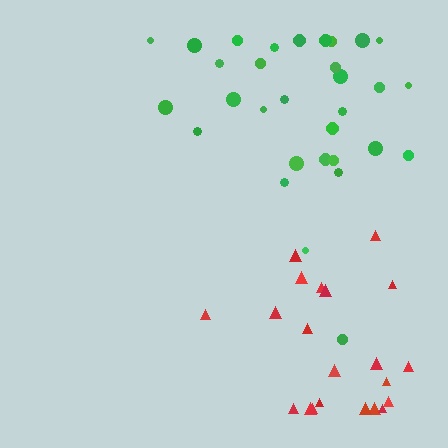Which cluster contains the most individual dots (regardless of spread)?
Green (32).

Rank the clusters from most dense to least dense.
green, red.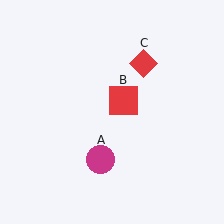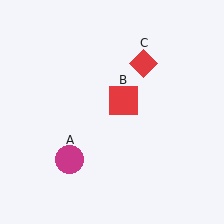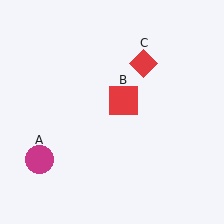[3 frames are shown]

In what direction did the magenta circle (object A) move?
The magenta circle (object A) moved left.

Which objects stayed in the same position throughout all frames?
Red square (object B) and red diamond (object C) remained stationary.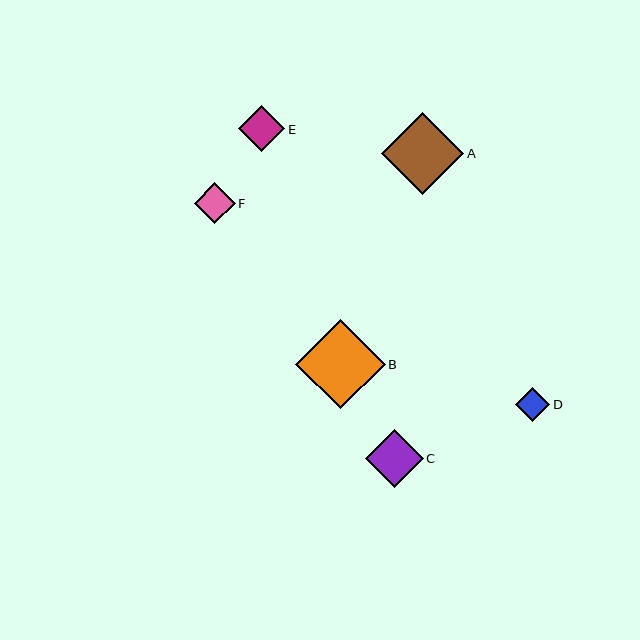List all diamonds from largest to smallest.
From largest to smallest: B, A, C, E, F, D.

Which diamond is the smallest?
Diamond D is the smallest with a size of approximately 34 pixels.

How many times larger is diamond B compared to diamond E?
Diamond B is approximately 1.9 times the size of diamond E.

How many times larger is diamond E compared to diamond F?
Diamond E is approximately 1.1 times the size of diamond F.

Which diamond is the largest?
Diamond B is the largest with a size of approximately 89 pixels.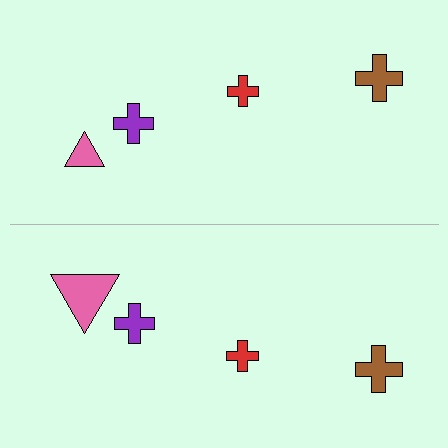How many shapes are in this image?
There are 8 shapes in this image.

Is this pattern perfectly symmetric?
No, the pattern is not perfectly symmetric. The pink triangle on the bottom side has a different size than its mirror counterpart.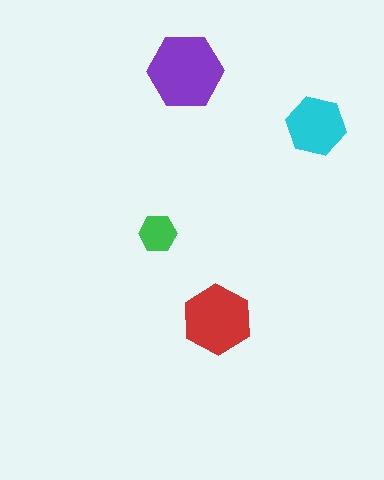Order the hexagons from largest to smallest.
the purple one, the red one, the cyan one, the green one.